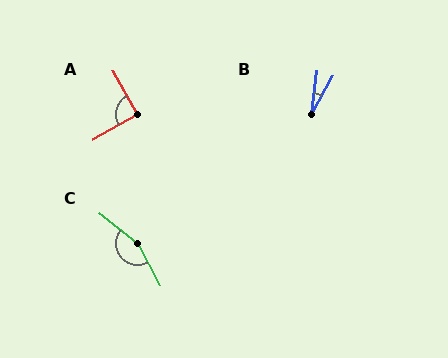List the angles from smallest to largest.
B (22°), A (90°), C (156°).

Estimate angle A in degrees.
Approximately 90 degrees.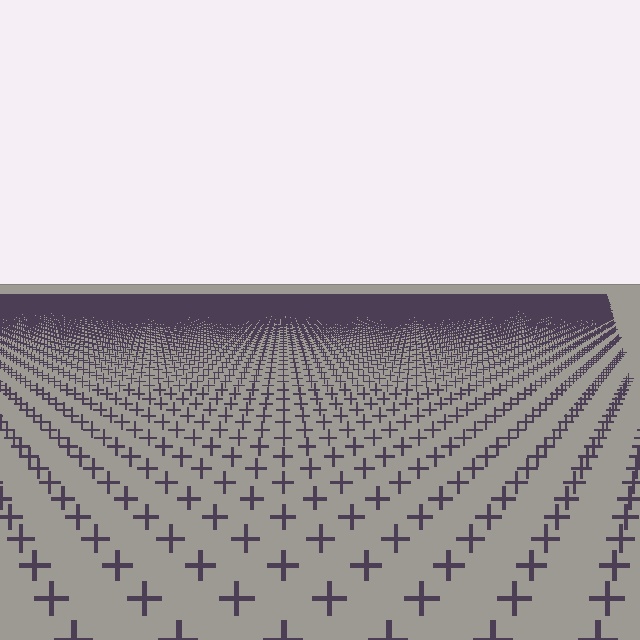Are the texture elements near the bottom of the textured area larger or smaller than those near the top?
Larger. Near the bottom, elements are closer to the viewer and appear at a bigger on-screen size.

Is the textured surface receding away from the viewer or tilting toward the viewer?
The surface is receding away from the viewer. Texture elements get smaller and denser toward the top.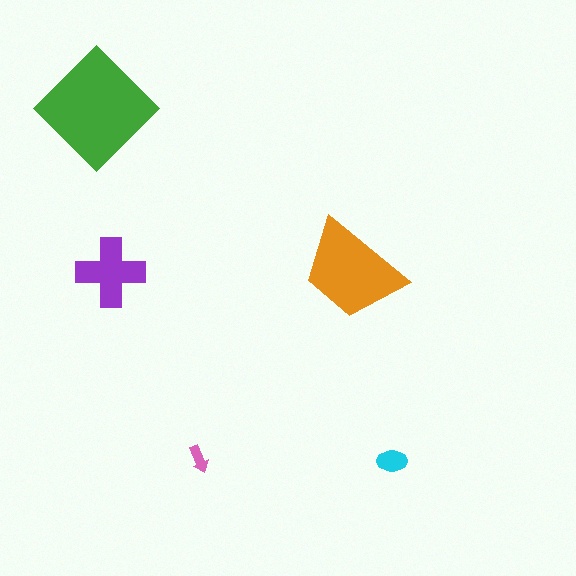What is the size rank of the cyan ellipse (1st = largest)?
4th.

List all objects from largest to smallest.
The green diamond, the orange trapezoid, the purple cross, the cyan ellipse, the pink arrow.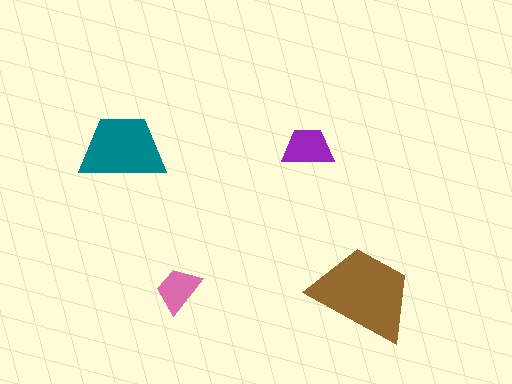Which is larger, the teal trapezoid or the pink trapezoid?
The teal one.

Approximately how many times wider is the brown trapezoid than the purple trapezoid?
About 2 times wider.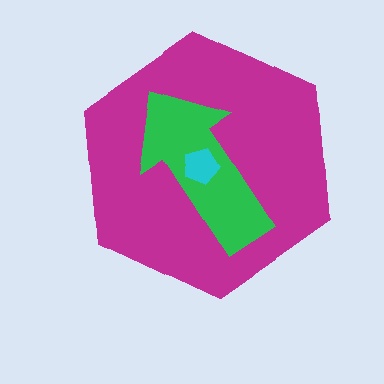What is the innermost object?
The cyan pentagon.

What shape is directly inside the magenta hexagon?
The green arrow.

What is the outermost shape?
The magenta hexagon.